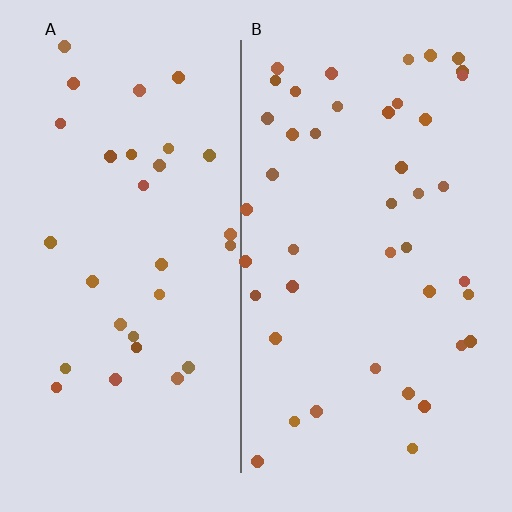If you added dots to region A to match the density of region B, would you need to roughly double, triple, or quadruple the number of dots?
Approximately double.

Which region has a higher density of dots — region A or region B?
B (the right).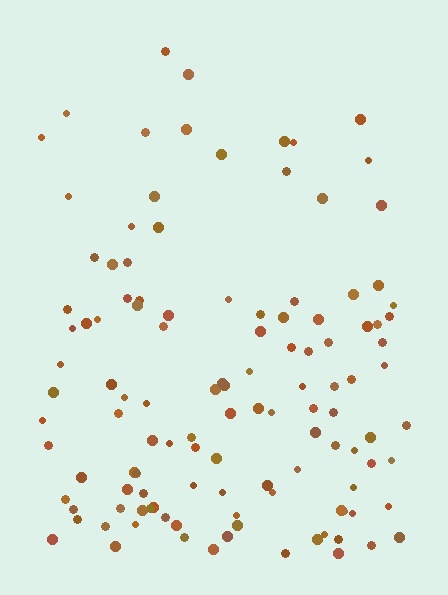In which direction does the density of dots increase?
From top to bottom, with the bottom side densest.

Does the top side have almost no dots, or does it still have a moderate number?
Still a moderate number, just noticeably fewer than the bottom.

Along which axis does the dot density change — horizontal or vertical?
Vertical.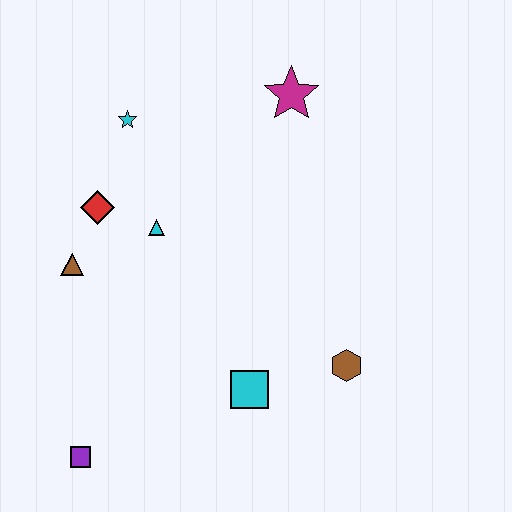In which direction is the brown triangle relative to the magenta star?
The brown triangle is to the left of the magenta star.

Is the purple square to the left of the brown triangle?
No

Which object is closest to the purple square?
The cyan square is closest to the purple square.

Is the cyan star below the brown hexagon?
No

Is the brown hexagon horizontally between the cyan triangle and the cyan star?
No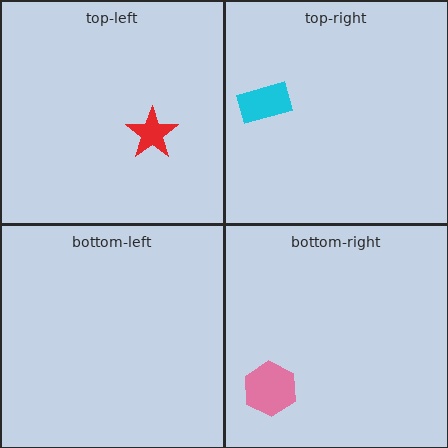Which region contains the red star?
The top-left region.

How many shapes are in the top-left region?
1.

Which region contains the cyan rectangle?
The top-right region.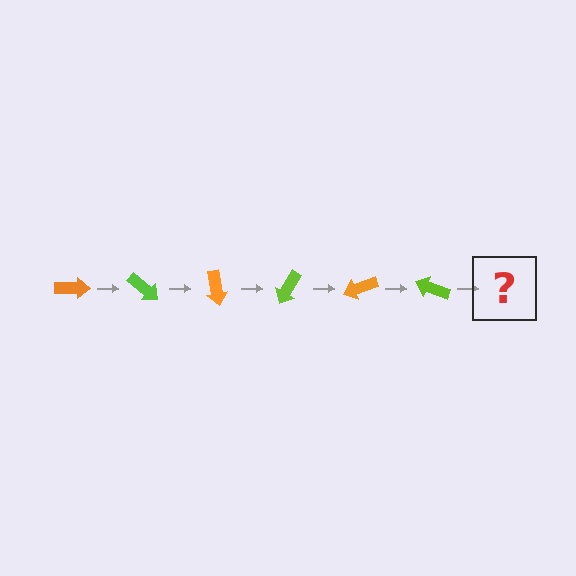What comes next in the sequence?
The next element should be an orange arrow, rotated 240 degrees from the start.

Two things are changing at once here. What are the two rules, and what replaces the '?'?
The two rules are that it rotates 40 degrees each step and the color cycles through orange and lime. The '?' should be an orange arrow, rotated 240 degrees from the start.